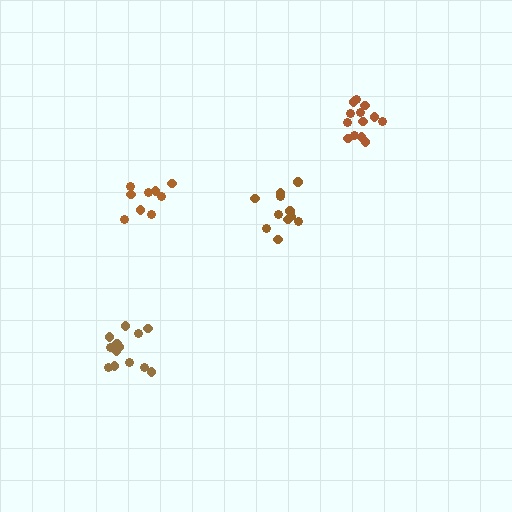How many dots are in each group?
Group 1: 9 dots, Group 2: 13 dots, Group 3: 14 dots, Group 4: 11 dots (47 total).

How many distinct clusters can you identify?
There are 4 distinct clusters.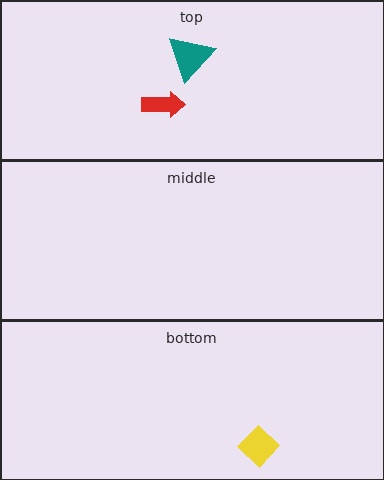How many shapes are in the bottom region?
1.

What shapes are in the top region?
The teal triangle, the red arrow.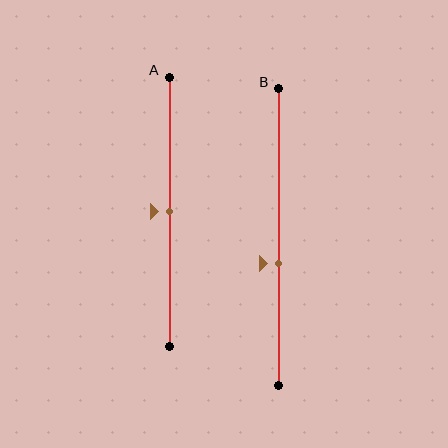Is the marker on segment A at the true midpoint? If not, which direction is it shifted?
Yes, the marker on segment A is at the true midpoint.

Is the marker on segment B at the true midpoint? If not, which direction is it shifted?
No, the marker on segment B is shifted downward by about 9% of the segment length.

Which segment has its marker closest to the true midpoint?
Segment A has its marker closest to the true midpoint.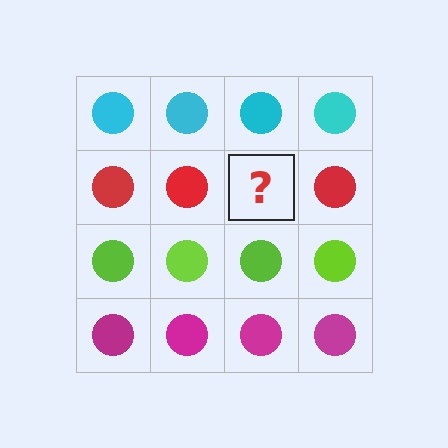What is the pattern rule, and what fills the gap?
The rule is that each row has a consistent color. The gap should be filled with a red circle.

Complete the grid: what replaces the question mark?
The question mark should be replaced with a red circle.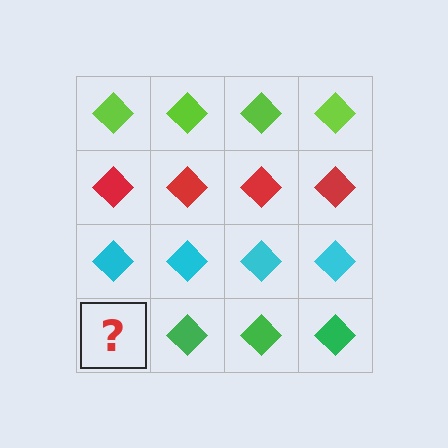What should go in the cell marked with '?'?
The missing cell should contain a green diamond.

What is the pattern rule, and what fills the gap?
The rule is that each row has a consistent color. The gap should be filled with a green diamond.